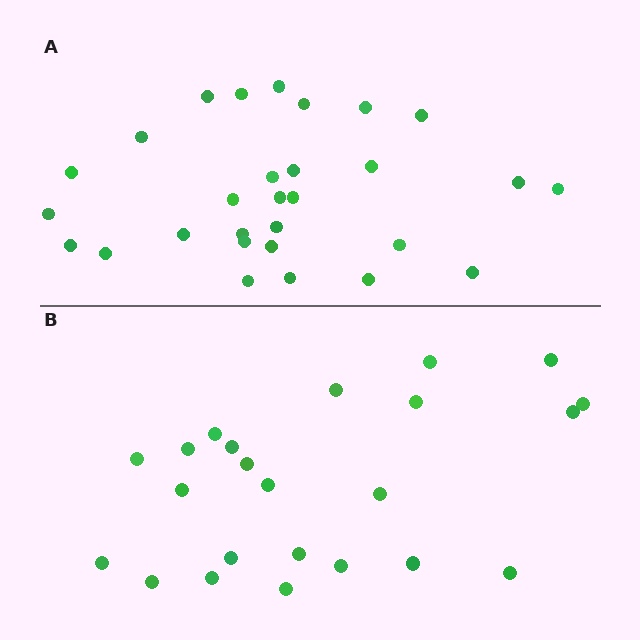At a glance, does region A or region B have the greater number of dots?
Region A (the top region) has more dots.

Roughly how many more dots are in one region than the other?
Region A has about 6 more dots than region B.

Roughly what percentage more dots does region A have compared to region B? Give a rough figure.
About 25% more.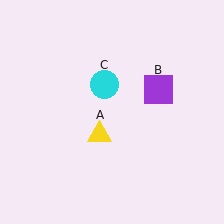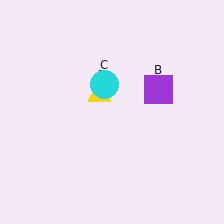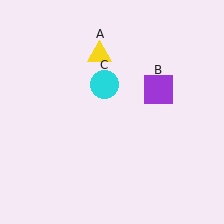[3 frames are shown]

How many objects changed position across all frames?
1 object changed position: yellow triangle (object A).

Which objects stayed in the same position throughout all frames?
Purple square (object B) and cyan circle (object C) remained stationary.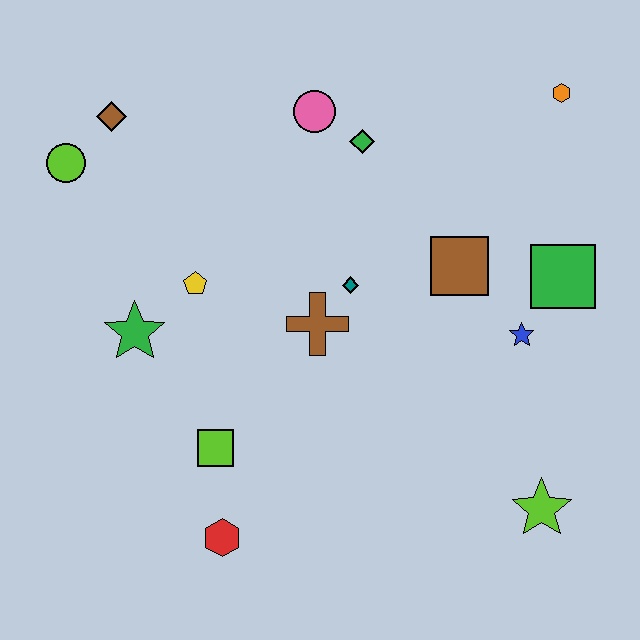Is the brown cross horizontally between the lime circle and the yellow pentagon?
No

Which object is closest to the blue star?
The green square is closest to the blue star.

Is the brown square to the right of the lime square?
Yes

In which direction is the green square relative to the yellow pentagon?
The green square is to the right of the yellow pentagon.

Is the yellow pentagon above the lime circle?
No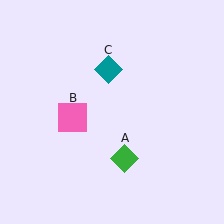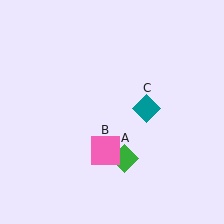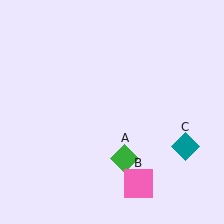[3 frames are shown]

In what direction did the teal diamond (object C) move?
The teal diamond (object C) moved down and to the right.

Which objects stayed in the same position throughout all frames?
Green diamond (object A) remained stationary.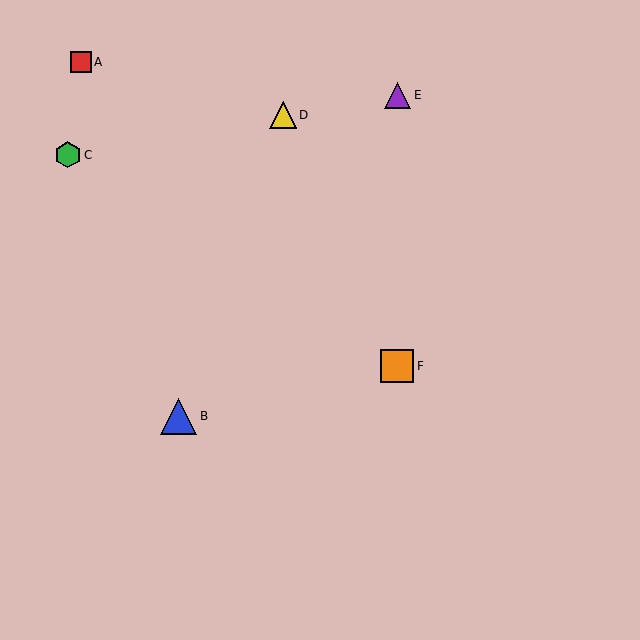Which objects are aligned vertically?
Objects E, F are aligned vertically.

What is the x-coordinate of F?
Object F is at x≈397.